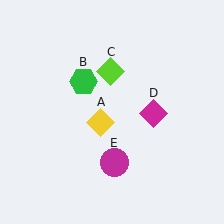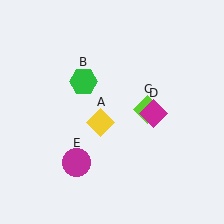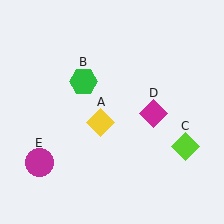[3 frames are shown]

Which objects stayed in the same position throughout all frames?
Yellow diamond (object A) and green hexagon (object B) and magenta diamond (object D) remained stationary.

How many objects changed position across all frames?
2 objects changed position: lime diamond (object C), magenta circle (object E).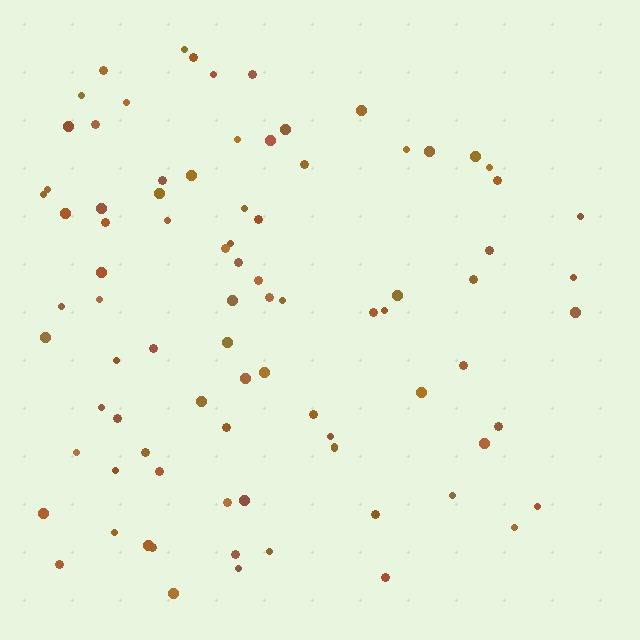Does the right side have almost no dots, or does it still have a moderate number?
Still a moderate number, just noticeably fewer than the left.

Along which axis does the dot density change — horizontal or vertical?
Horizontal.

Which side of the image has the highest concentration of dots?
The left.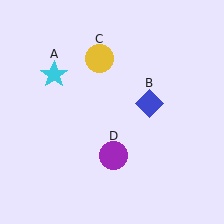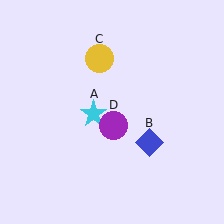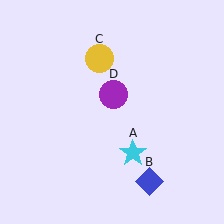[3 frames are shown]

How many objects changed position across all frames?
3 objects changed position: cyan star (object A), blue diamond (object B), purple circle (object D).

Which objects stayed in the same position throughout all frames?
Yellow circle (object C) remained stationary.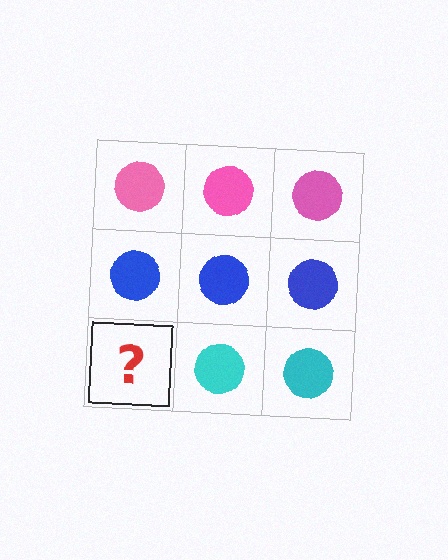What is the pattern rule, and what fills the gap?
The rule is that each row has a consistent color. The gap should be filled with a cyan circle.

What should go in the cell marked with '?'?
The missing cell should contain a cyan circle.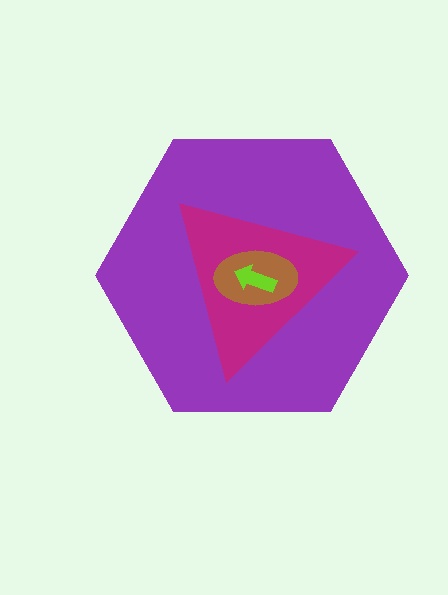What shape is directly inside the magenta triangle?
The brown ellipse.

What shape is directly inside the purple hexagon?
The magenta triangle.